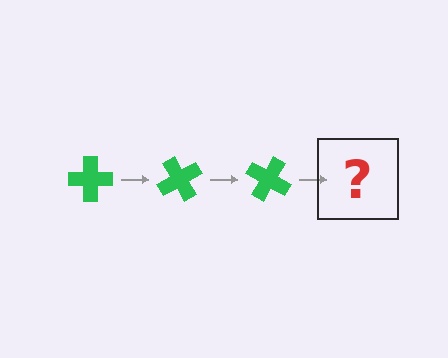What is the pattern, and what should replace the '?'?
The pattern is that the cross rotates 60 degrees each step. The '?' should be a green cross rotated 180 degrees.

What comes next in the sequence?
The next element should be a green cross rotated 180 degrees.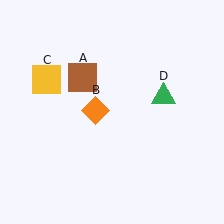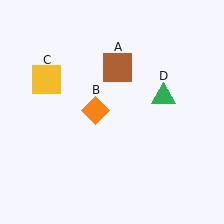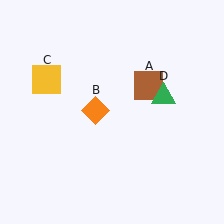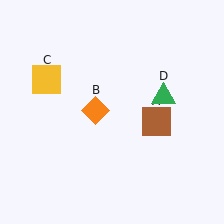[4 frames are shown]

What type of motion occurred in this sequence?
The brown square (object A) rotated clockwise around the center of the scene.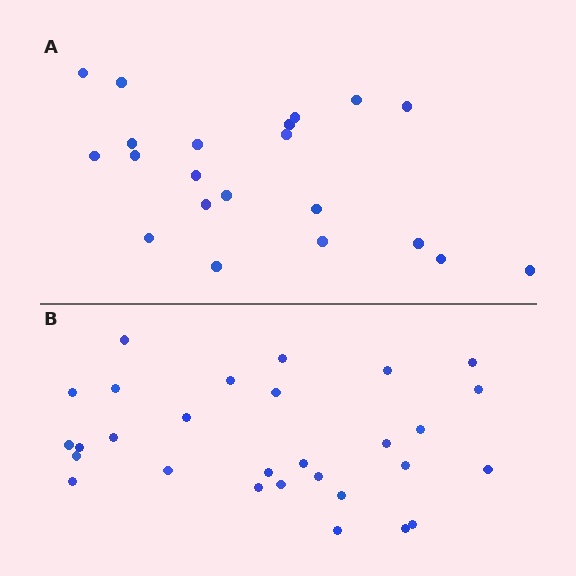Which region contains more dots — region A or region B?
Region B (the bottom region) has more dots.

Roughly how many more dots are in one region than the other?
Region B has roughly 8 or so more dots than region A.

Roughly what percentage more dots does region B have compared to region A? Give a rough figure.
About 40% more.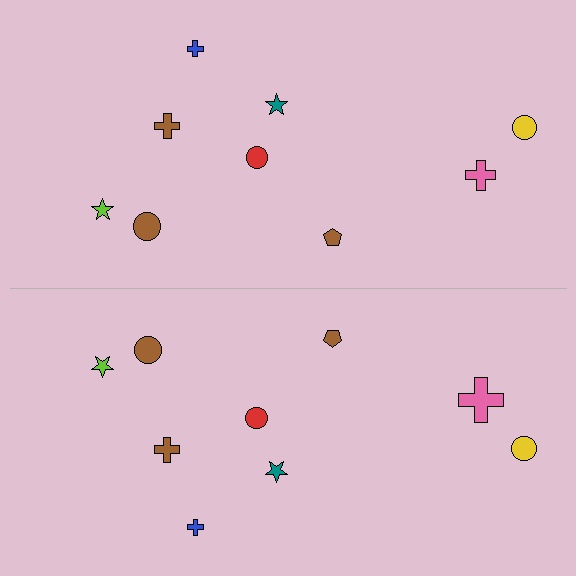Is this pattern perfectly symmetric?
No, the pattern is not perfectly symmetric. The pink cross on the bottom side has a different size than its mirror counterpart.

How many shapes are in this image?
There are 18 shapes in this image.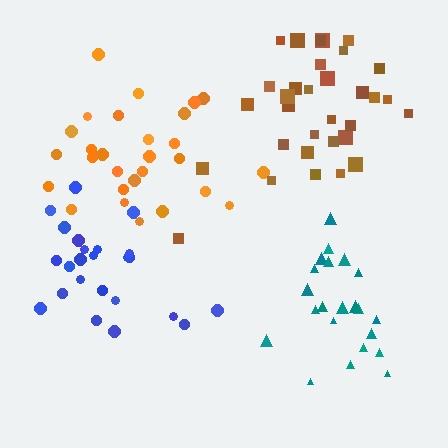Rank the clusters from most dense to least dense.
brown, teal, orange, blue.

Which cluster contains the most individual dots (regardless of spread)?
Brown (34).